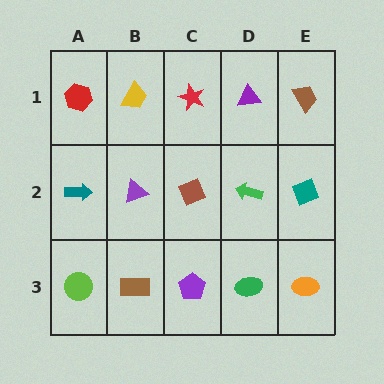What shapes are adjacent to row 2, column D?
A purple triangle (row 1, column D), a green ellipse (row 3, column D), a brown diamond (row 2, column C), a teal diamond (row 2, column E).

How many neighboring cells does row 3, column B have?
3.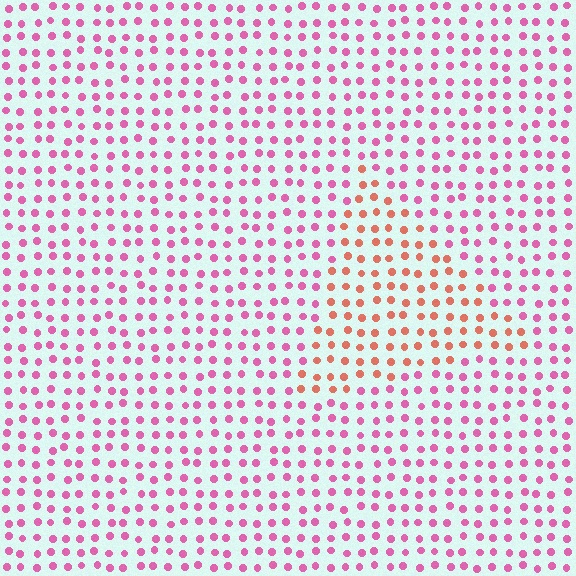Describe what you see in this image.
The image is filled with small pink elements in a uniform arrangement. A triangle-shaped region is visible where the elements are tinted to a slightly different hue, forming a subtle color boundary.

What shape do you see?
I see a triangle.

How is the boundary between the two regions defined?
The boundary is defined purely by a slight shift in hue (about 44 degrees). Spacing, size, and orientation are identical on both sides.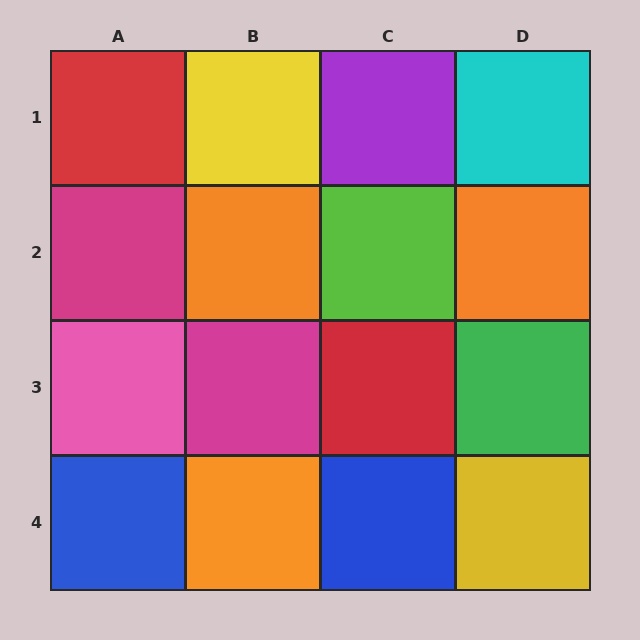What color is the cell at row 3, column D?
Green.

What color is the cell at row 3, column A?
Pink.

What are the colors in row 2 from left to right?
Magenta, orange, lime, orange.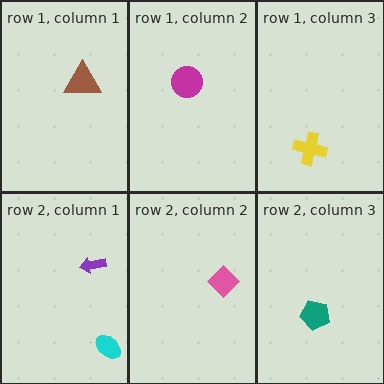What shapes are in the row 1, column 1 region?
The brown triangle.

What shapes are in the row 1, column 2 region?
The magenta circle.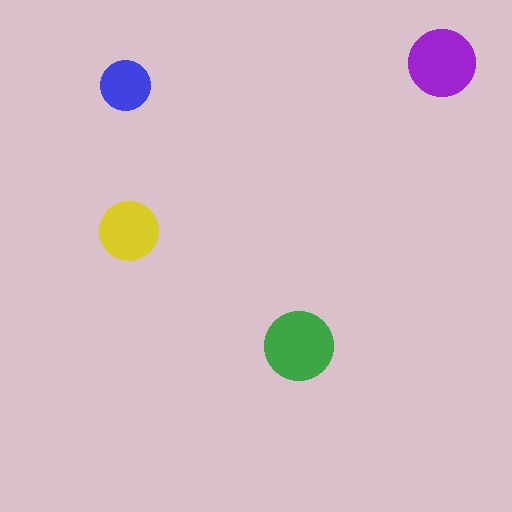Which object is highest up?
The purple circle is topmost.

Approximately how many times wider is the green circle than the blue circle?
About 1.5 times wider.